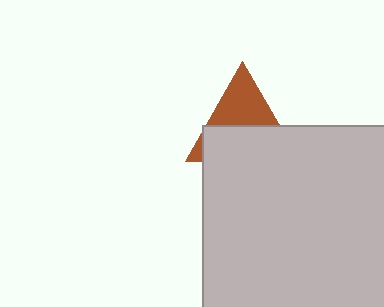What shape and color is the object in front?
The object in front is a light gray square.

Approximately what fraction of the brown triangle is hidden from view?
Roughly 55% of the brown triangle is hidden behind the light gray square.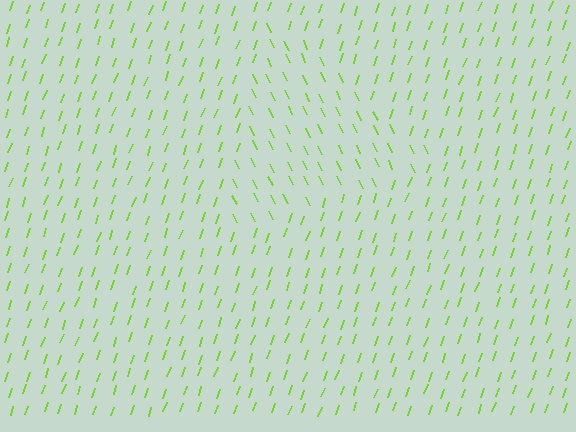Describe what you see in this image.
The image is filled with small lime line segments. A triangle region in the image has lines oriented differently from the surrounding lines, creating a visible texture boundary.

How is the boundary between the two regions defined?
The boundary is defined purely by a change in line orientation (approximately 45 degrees difference). All lines are the same color and thickness.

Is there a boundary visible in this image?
Yes, there is a texture boundary formed by a change in line orientation.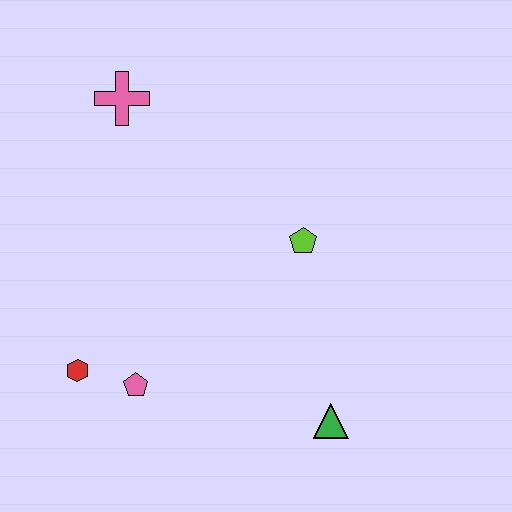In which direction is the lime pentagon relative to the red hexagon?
The lime pentagon is to the right of the red hexagon.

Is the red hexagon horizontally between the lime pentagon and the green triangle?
No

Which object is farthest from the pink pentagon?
The pink cross is farthest from the pink pentagon.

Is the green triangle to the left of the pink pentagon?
No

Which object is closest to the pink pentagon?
The red hexagon is closest to the pink pentagon.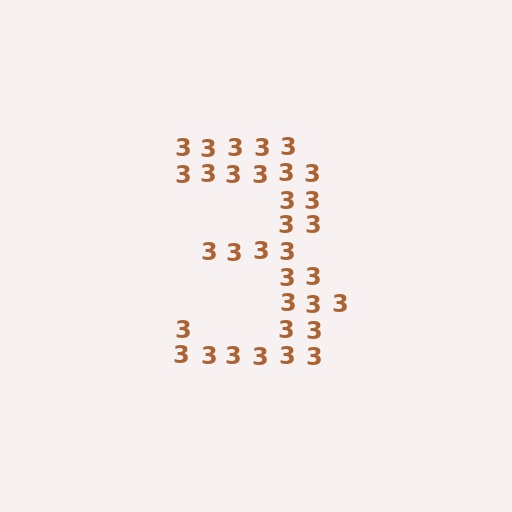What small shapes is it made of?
It is made of small digit 3's.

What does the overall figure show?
The overall figure shows the digit 3.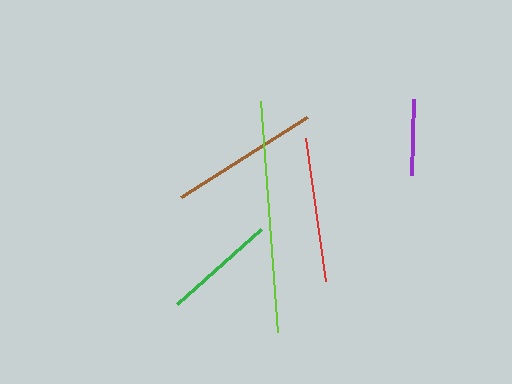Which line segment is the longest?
The lime line is the longest at approximately 232 pixels.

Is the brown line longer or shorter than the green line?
The brown line is longer than the green line.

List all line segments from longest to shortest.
From longest to shortest: lime, brown, red, green, purple.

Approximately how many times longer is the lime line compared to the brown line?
The lime line is approximately 1.6 times the length of the brown line.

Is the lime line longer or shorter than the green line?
The lime line is longer than the green line.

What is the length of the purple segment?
The purple segment is approximately 76 pixels long.